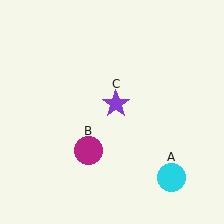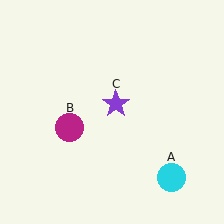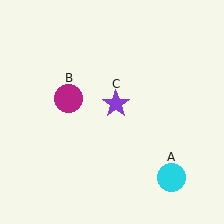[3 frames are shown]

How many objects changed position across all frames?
1 object changed position: magenta circle (object B).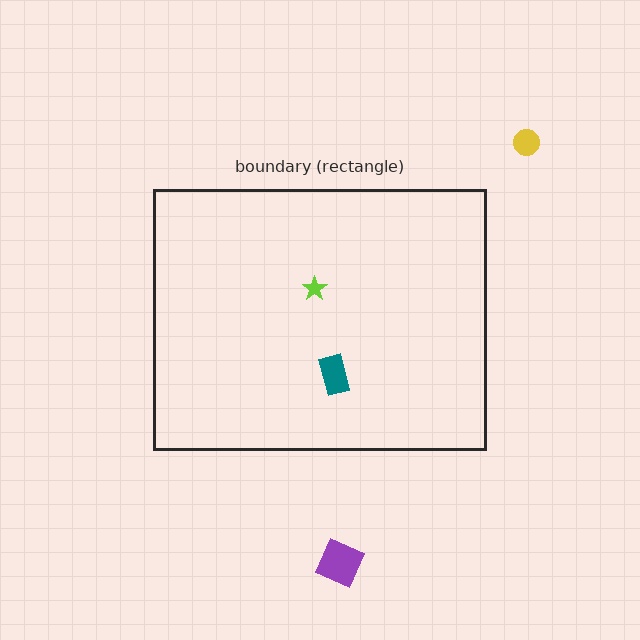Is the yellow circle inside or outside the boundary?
Outside.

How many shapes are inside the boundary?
2 inside, 2 outside.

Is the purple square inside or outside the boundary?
Outside.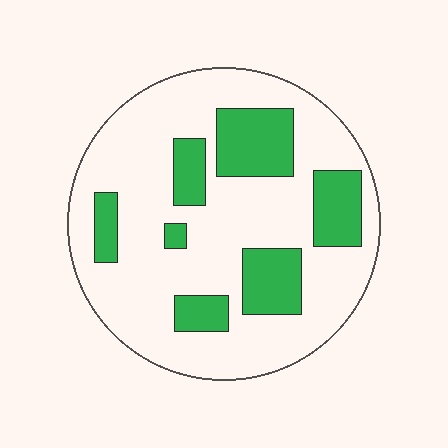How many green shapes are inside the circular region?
7.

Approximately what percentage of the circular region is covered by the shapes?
Approximately 25%.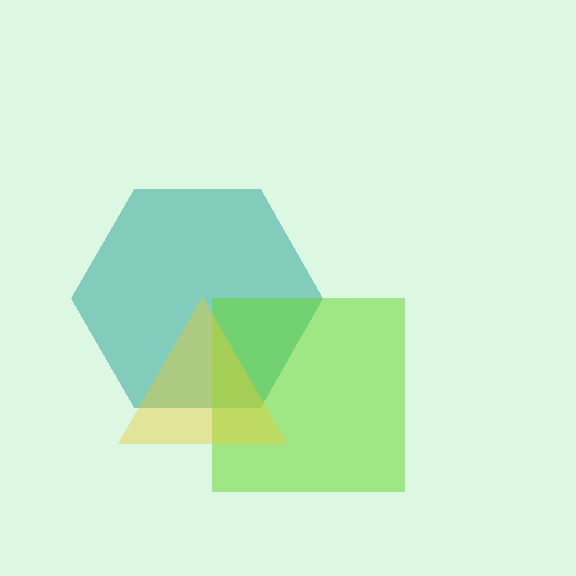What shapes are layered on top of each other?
The layered shapes are: a teal hexagon, a lime square, a yellow triangle.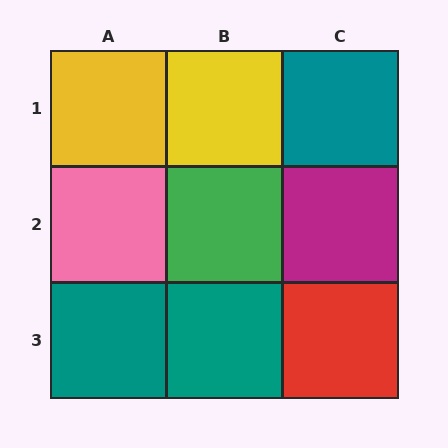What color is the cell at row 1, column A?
Yellow.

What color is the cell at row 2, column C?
Magenta.